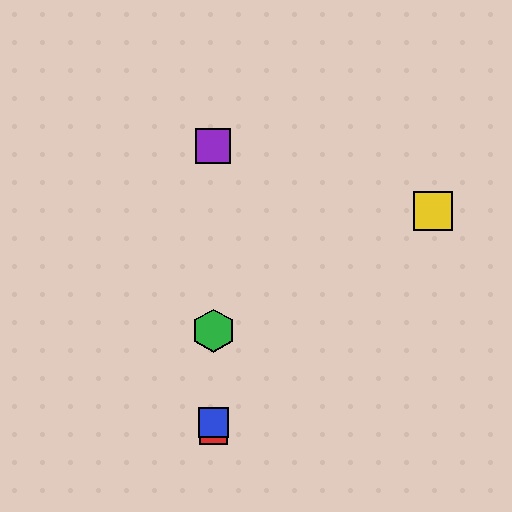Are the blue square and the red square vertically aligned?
Yes, both are at x≈213.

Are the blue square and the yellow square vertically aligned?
No, the blue square is at x≈213 and the yellow square is at x≈433.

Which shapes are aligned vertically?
The red square, the blue square, the green hexagon, the purple square are aligned vertically.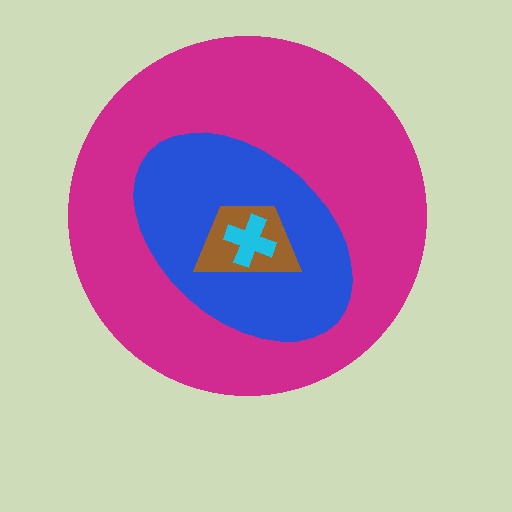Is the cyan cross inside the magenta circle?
Yes.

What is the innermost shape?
The cyan cross.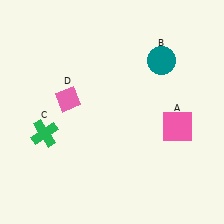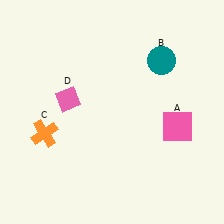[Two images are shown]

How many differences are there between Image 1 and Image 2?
There is 1 difference between the two images.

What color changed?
The cross (C) changed from green in Image 1 to orange in Image 2.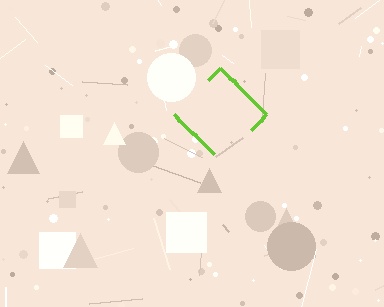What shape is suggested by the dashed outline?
The dashed outline suggests a diamond.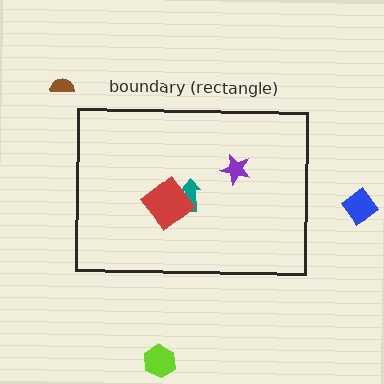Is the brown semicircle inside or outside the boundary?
Outside.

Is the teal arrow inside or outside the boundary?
Inside.